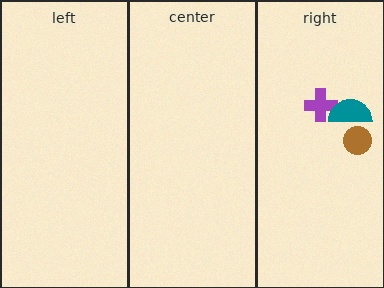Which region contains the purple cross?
The right region.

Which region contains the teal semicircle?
The right region.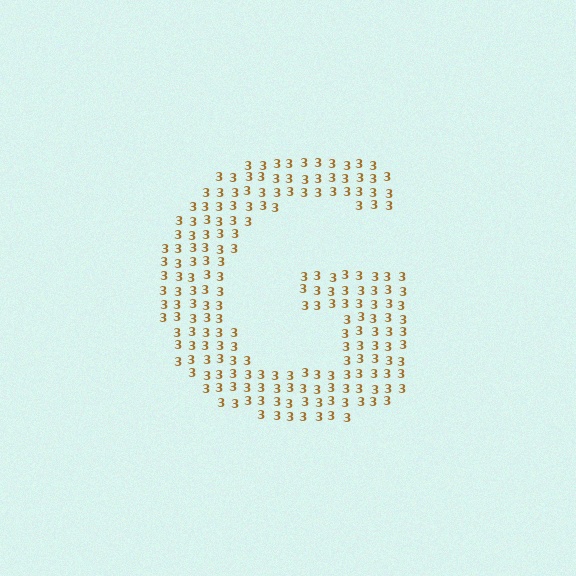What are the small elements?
The small elements are digit 3's.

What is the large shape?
The large shape is the letter G.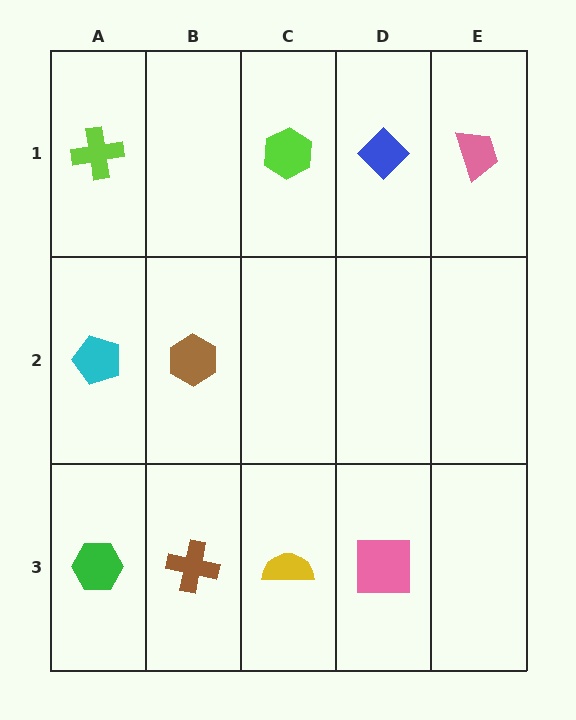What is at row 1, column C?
A lime hexagon.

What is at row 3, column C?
A yellow semicircle.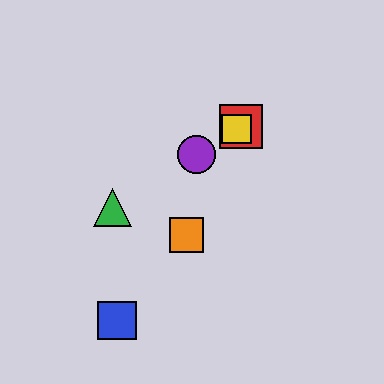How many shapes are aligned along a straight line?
4 shapes (the red square, the green triangle, the yellow square, the purple circle) are aligned along a straight line.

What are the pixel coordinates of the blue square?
The blue square is at (117, 320).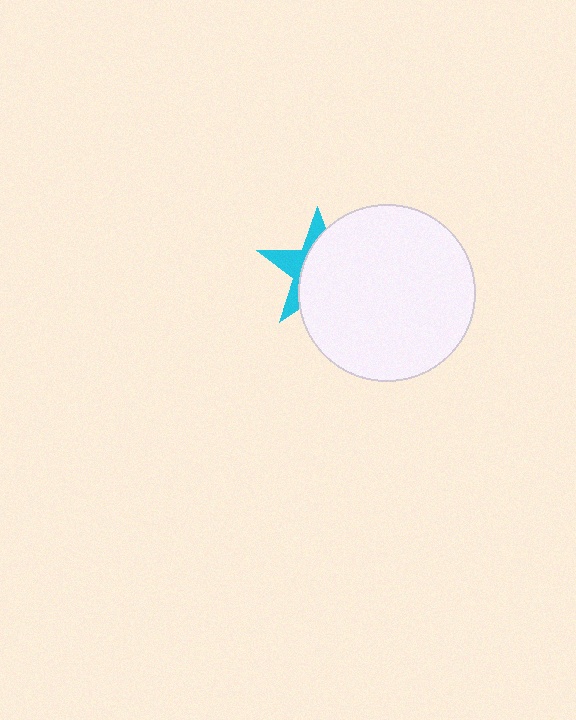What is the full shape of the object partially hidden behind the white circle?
The partially hidden object is a cyan star.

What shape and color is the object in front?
The object in front is a white circle.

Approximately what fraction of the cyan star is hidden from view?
Roughly 66% of the cyan star is hidden behind the white circle.